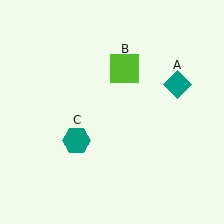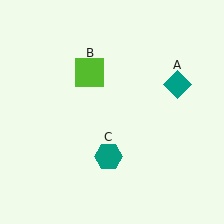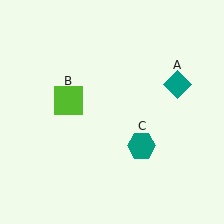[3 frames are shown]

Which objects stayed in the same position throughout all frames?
Teal diamond (object A) remained stationary.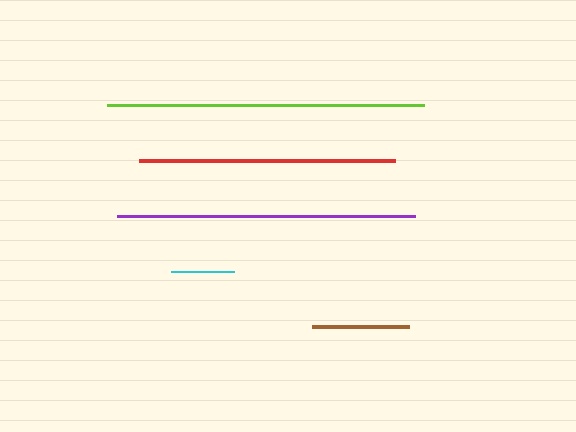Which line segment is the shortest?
The cyan line is the shortest at approximately 63 pixels.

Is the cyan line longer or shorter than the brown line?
The brown line is longer than the cyan line.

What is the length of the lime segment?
The lime segment is approximately 317 pixels long.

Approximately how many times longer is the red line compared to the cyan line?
The red line is approximately 4.0 times the length of the cyan line.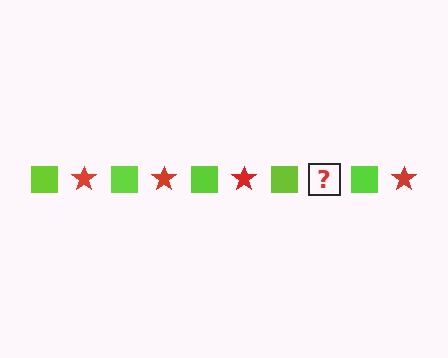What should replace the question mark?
The question mark should be replaced with a red star.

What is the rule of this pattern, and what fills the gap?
The rule is that the pattern alternates between lime square and red star. The gap should be filled with a red star.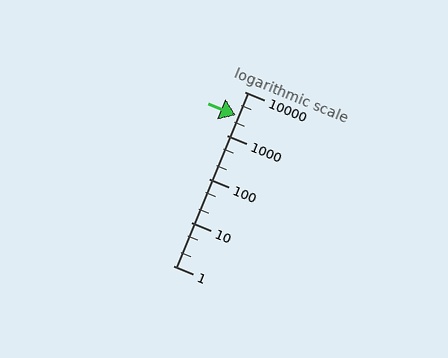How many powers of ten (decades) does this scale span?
The scale spans 4 decades, from 1 to 10000.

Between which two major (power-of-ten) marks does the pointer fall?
The pointer is between 1000 and 10000.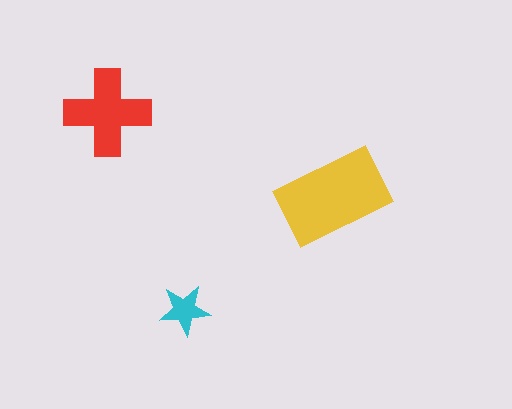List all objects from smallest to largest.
The cyan star, the red cross, the yellow rectangle.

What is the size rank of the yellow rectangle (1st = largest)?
1st.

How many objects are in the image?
There are 3 objects in the image.